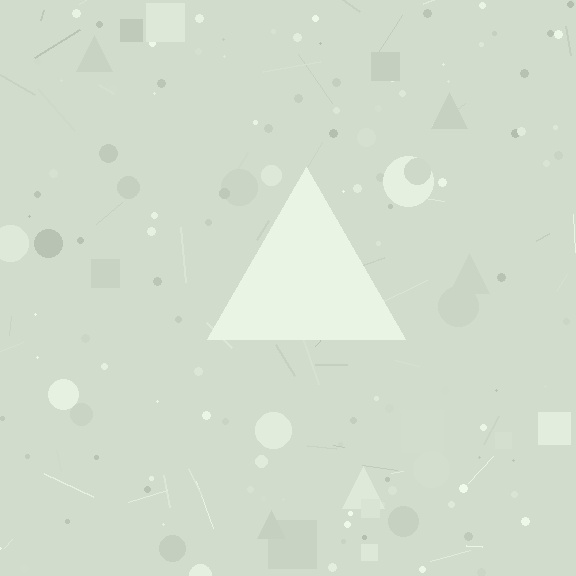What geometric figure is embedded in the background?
A triangle is embedded in the background.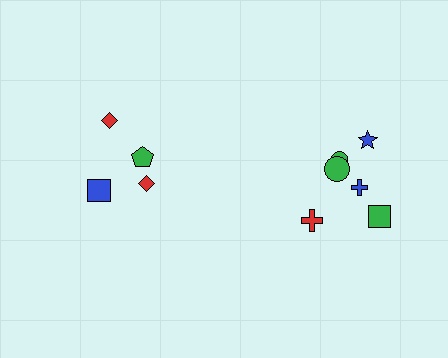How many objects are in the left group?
There are 4 objects.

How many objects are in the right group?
There are 6 objects.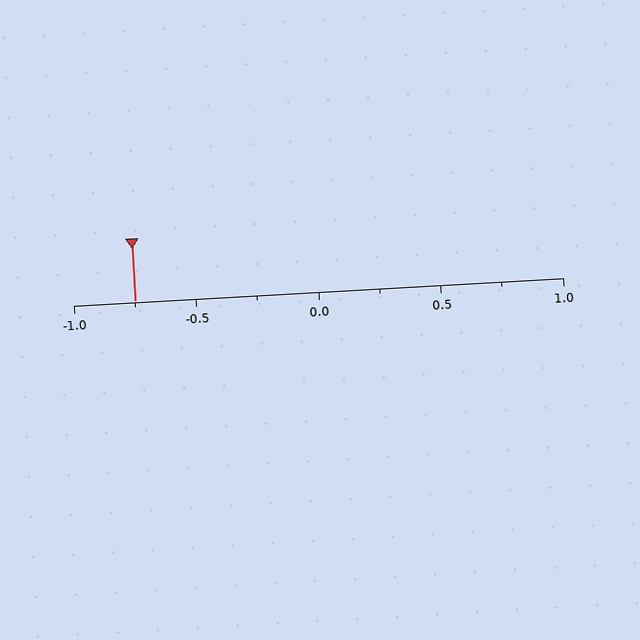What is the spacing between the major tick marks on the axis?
The major ticks are spaced 0.5 apart.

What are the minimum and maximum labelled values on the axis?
The axis runs from -1.0 to 1.0.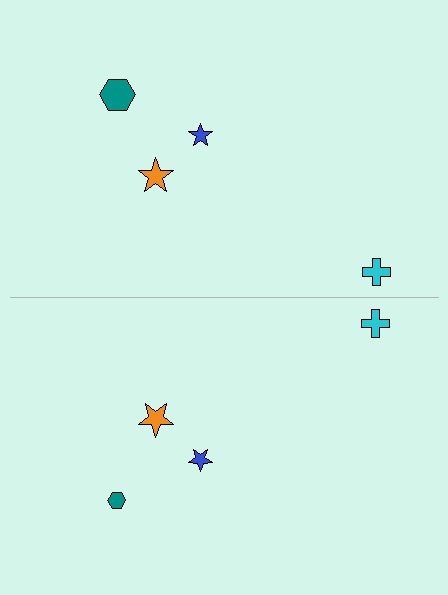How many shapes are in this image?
There are 8 shapes in this image.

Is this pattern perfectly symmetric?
No, the pattern is not perfectly symmetric. The teal hexagon on the bottom side has a different size than its mirror counterpart.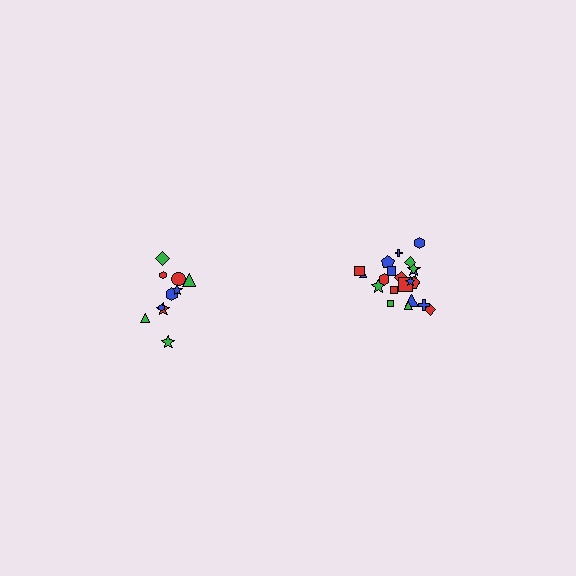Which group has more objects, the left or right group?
The right group.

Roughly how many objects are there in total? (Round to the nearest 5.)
Roughly 30 objects in total.